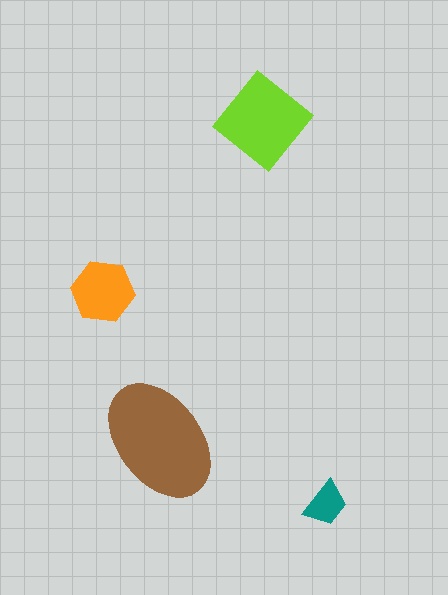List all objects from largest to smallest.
The brown ellipse, the lime diamond, the orange hexagon, the teal trapezoid.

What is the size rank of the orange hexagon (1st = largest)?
3rd.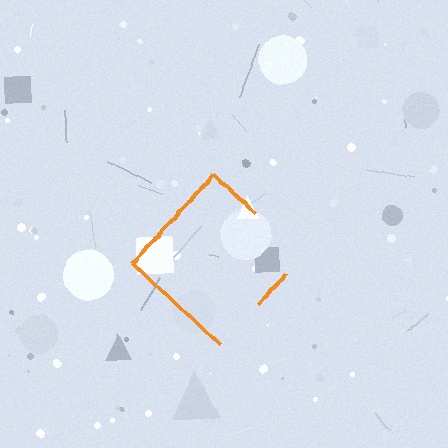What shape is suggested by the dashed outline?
The dashed outline suggests a diamond.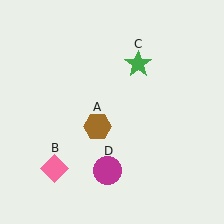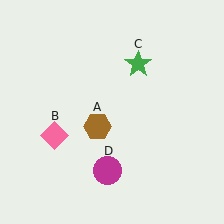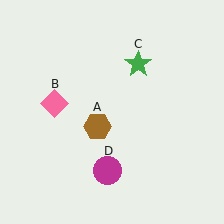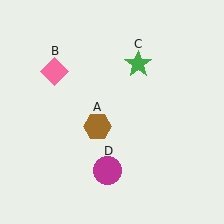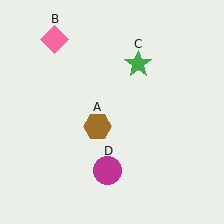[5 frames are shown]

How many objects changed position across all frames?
1 object changed position: pink diamond (object B).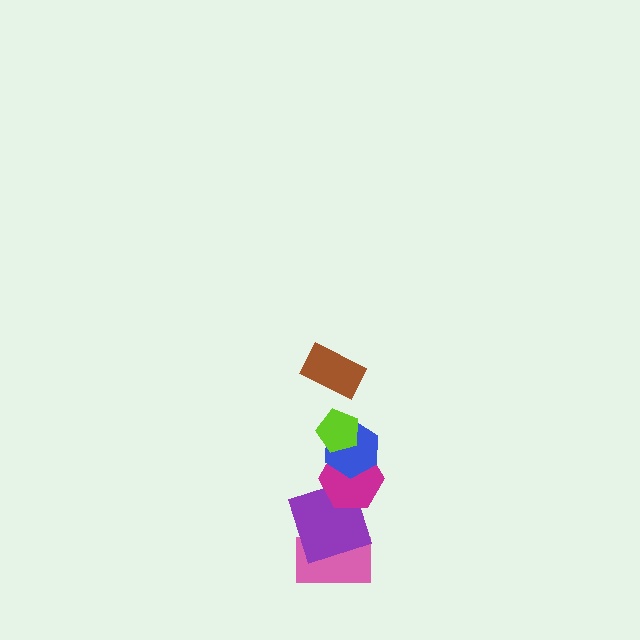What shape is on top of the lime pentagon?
The brown rectangle is on top of the lime pentagon.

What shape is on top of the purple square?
The magenta hexagon is on top of the purple square.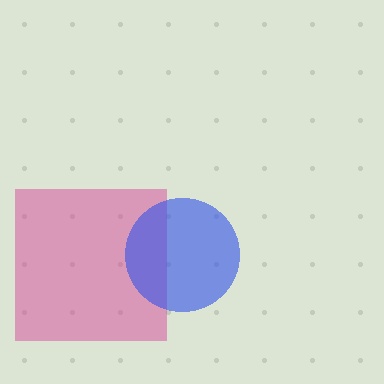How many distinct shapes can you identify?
There are 2 distinct shapes: a magenta square, a blue circle.